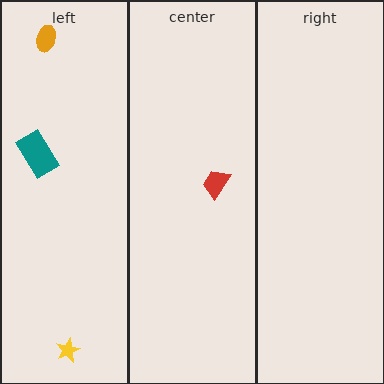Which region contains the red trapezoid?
The center region.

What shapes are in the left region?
The yellow star, the orange ellipse, the teal rectangle.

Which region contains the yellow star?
The left region.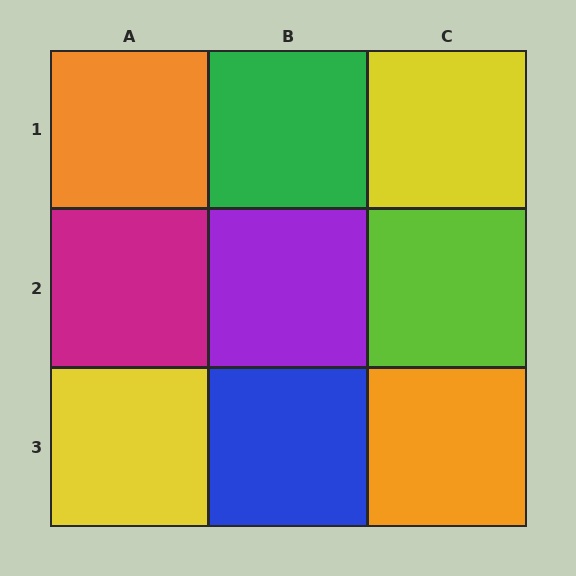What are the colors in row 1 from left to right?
Orange, green, yellow.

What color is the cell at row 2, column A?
Magenta.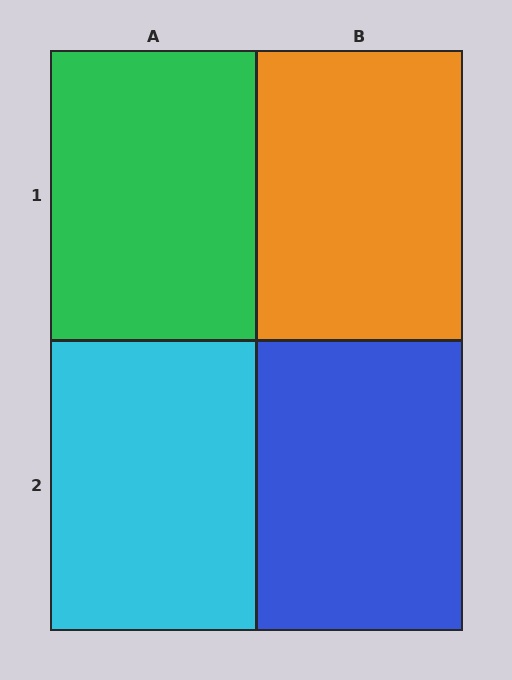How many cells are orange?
1 cell is orange.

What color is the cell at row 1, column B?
Orange.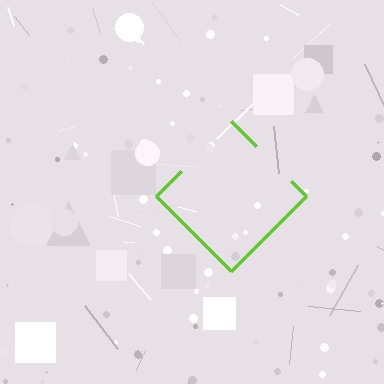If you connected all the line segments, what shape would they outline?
They would outline a diamond.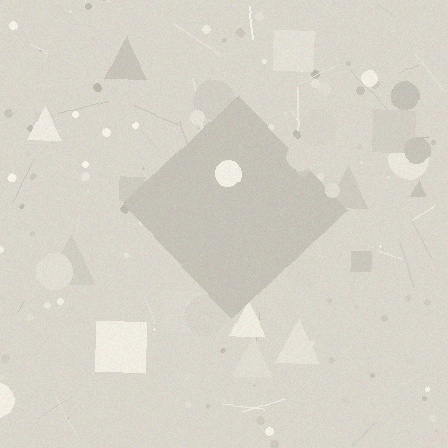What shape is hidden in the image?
A diamond is hidden in the image.